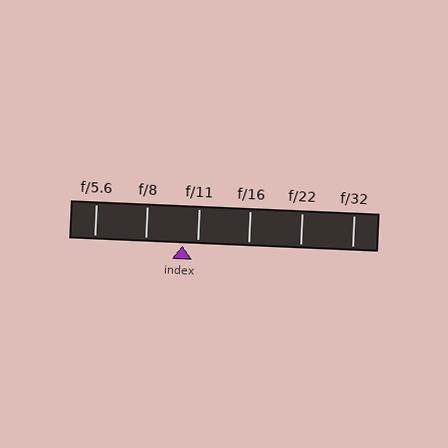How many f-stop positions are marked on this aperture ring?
There are 6 f-stop positions marked.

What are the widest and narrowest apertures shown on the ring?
The widest aperture shown is f/5.6 and the narrowest is f/32.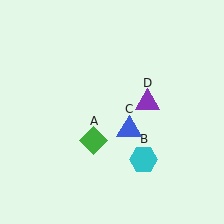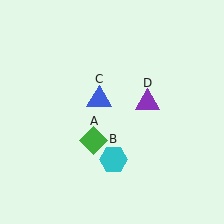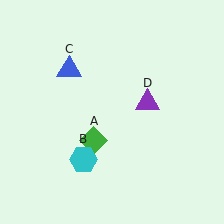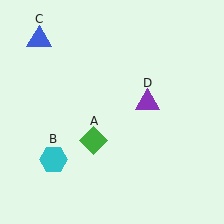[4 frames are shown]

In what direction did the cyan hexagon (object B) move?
The cyan hexagon (object B) moved left.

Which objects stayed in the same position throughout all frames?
Green diamond (object A) and purple triangle (object D) remained stationary.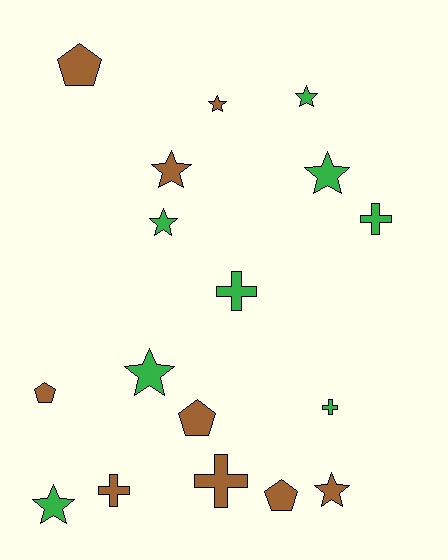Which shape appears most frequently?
Star, with 8 objects.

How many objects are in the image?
There are 17 objects.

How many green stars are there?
There are 5 green stars.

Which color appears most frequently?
Brown, with 9 objects.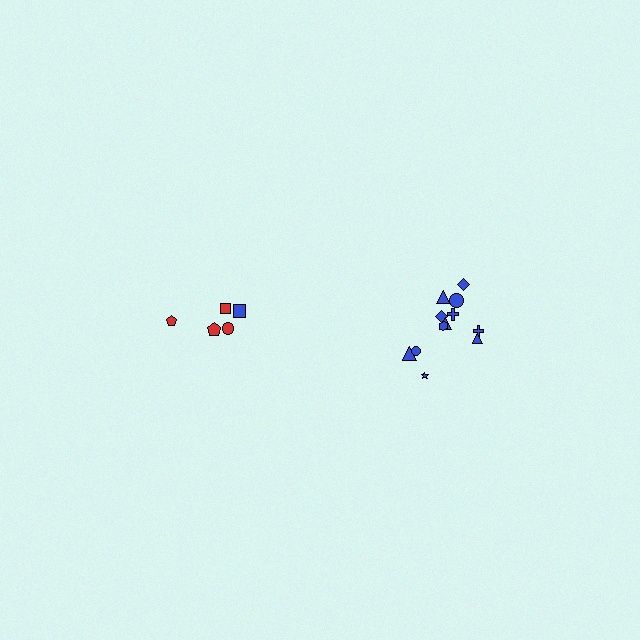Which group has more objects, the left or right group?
The right group.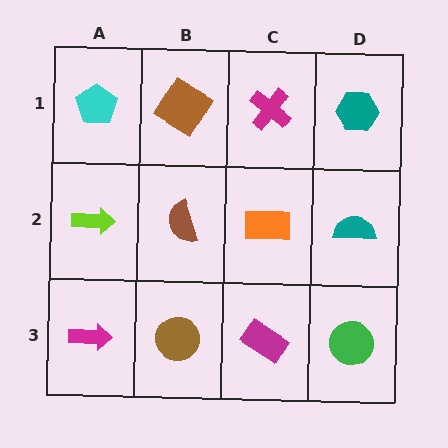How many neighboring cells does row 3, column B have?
3.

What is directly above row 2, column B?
A brown diamond.